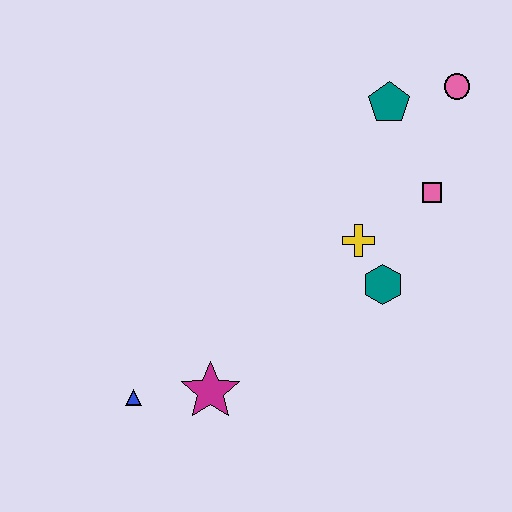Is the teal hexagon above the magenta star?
Yes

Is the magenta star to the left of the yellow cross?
Yes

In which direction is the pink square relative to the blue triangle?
The pink square is to the right of the blue triangle.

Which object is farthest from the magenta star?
The pink circle is farthest from the magenta star.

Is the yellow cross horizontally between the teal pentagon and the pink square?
No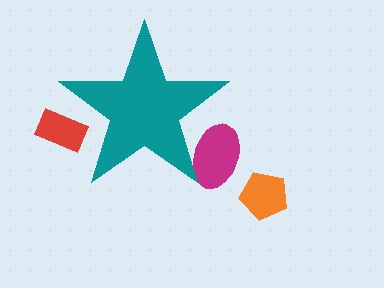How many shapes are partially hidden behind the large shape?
2 shapes are partially hidden.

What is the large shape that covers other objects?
A teal star.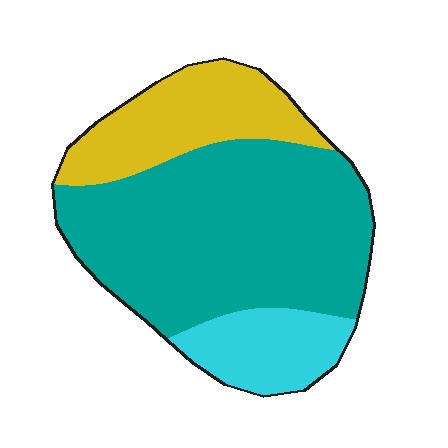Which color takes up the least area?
Cyan, at roughly 15%.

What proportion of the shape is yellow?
Yellow takes up between a sixth and a third of the shape.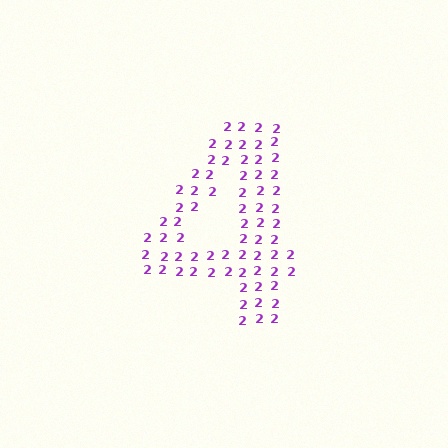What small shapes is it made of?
It is made of small digit 2's.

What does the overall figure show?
The overall figure shows the digit 4.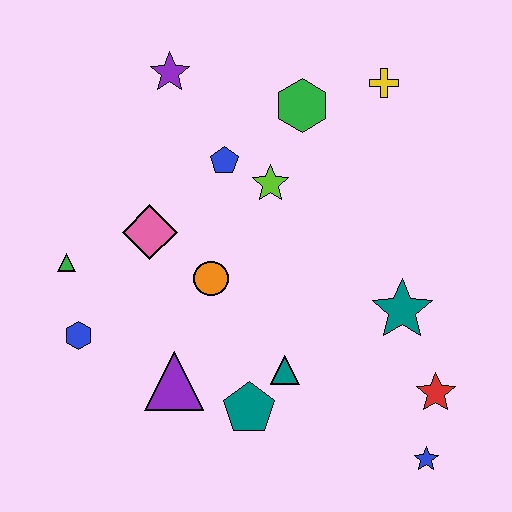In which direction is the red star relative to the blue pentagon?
The red star is below the blue pentagon.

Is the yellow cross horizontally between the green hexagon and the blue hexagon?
No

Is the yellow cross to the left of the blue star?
Yes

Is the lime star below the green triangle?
No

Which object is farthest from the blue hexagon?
The yellow cross is farthest from the blue hexagon.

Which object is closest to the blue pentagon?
The lime star is closest to the blue pentagon.